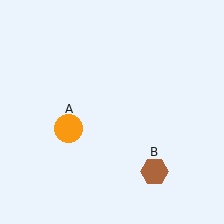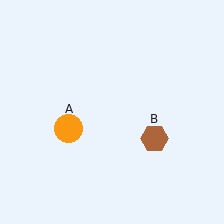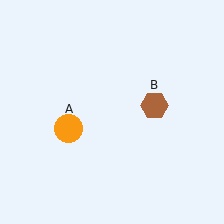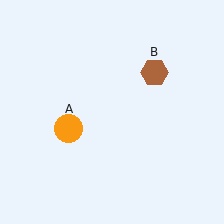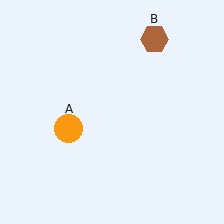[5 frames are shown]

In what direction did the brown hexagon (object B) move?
The brown hexagon (object B) moved up.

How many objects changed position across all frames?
1 object changed position: brown hexagon (object B).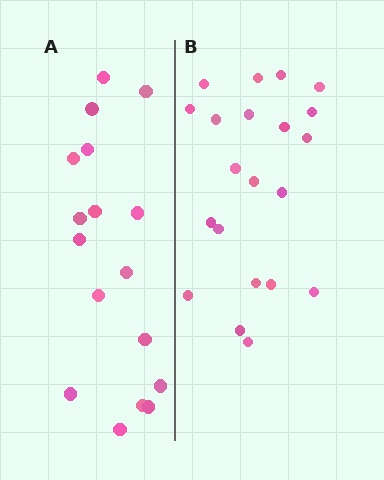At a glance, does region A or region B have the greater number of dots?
Region B (the right region) has more dots.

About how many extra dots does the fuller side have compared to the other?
Region B has about 4 more dots than region A.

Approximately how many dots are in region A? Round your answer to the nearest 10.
About 20 dots. (The exact count is 17, which rounds to 20.)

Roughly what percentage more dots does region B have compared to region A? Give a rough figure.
About 25% more.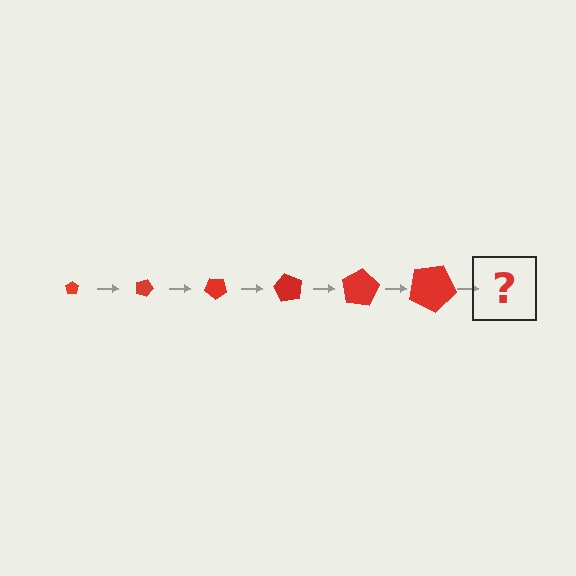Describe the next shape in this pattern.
It should be a pentagon, larger than the previous one and rotated 120 degrees from the start.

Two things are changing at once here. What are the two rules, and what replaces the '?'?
The two rules are that the pentagon grows larger each step and it rotates 20 degrees each step. The '?' should be a pentagon, larger than the previous one and rotated 120 degrees from the start.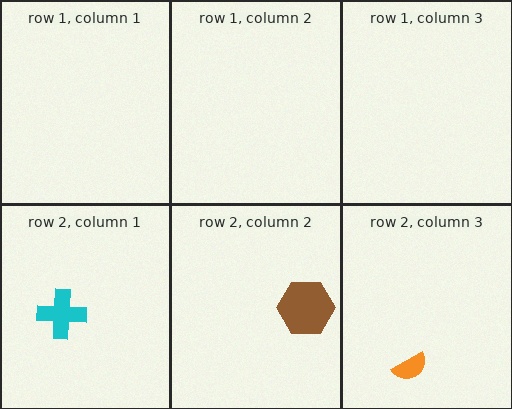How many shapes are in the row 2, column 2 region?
1.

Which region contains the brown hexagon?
The row 2, column 2 region.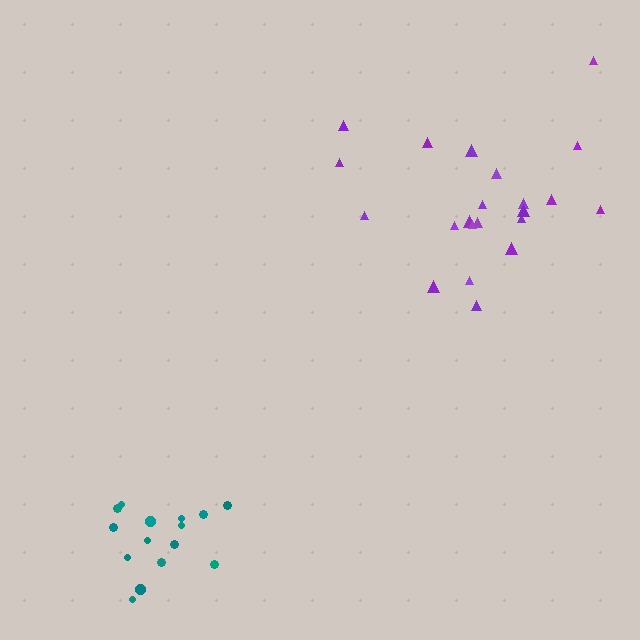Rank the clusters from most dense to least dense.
teal, purple.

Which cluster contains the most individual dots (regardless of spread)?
Purple (22).